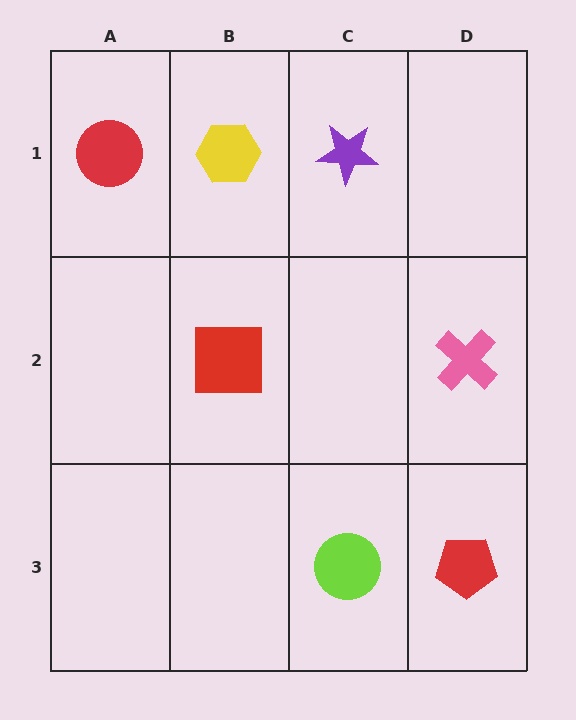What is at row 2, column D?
A pink cross.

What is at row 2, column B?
A red square.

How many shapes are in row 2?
2 shapes.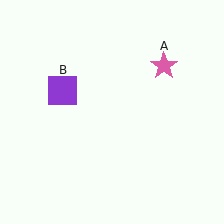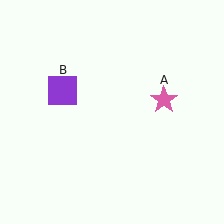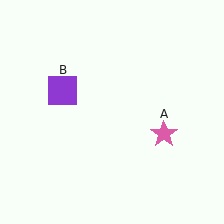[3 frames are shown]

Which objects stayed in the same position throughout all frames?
Purple square (object B) remained stationary.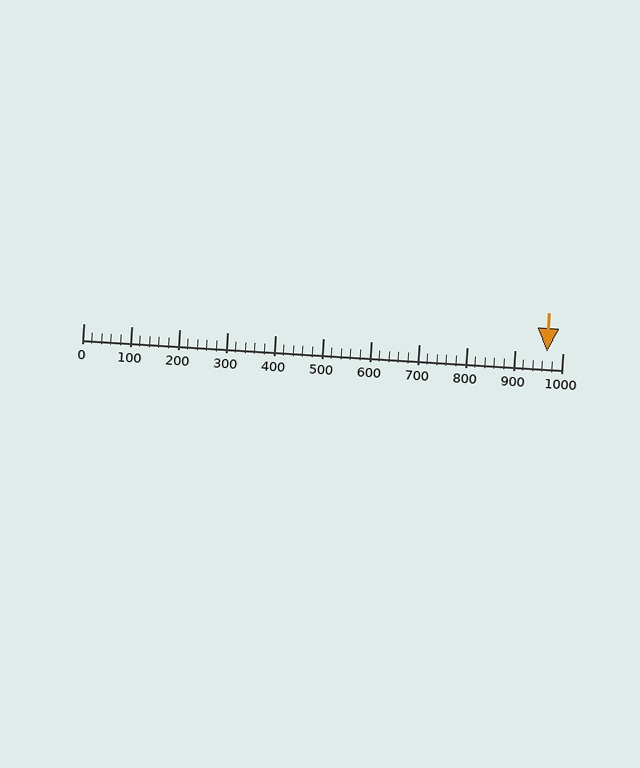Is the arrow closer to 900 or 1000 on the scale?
The arrow is closer to 1000.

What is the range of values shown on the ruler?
The ruler shows values from 0 to 1000.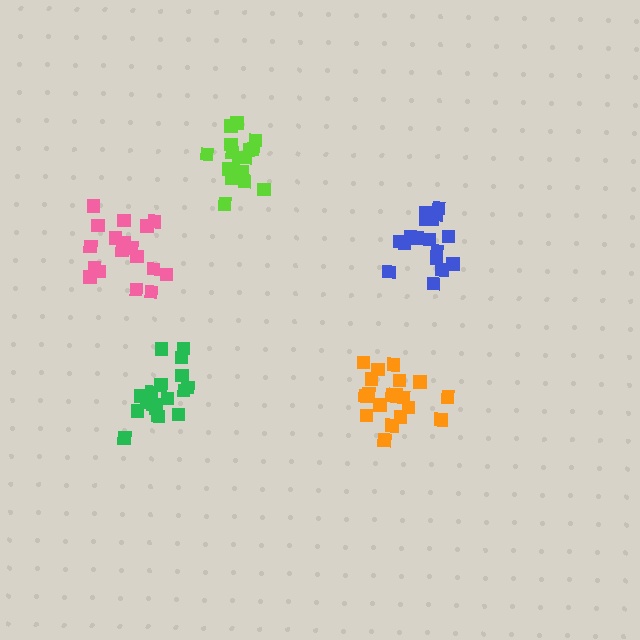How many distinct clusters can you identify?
There are 5 distinct clusters.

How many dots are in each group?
Group 1: 17 dots, Group 2: 18 dots, Group 3: 19 dots, Group 4: 18 dots, Group 5: 20 dots (92 total).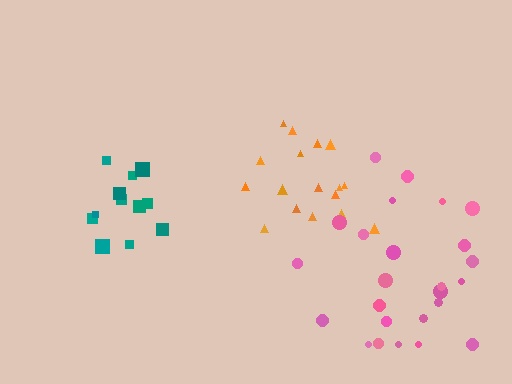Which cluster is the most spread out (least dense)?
Pink.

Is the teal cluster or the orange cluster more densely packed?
Teal.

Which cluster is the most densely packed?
Teal.